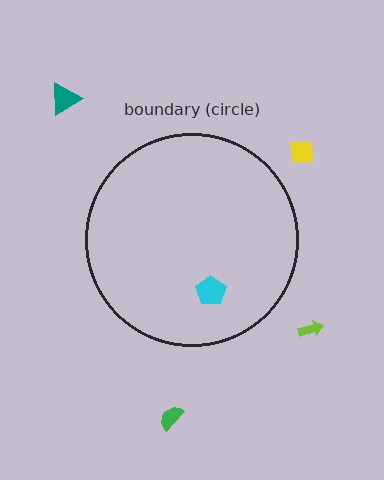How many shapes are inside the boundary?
1 inside, 4 outside.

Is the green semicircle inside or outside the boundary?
Outside.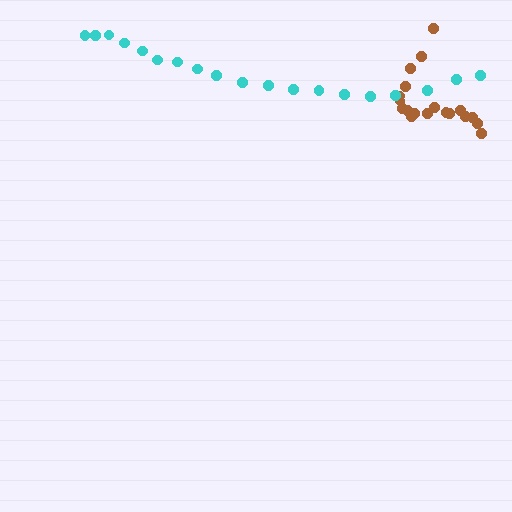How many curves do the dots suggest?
There are 2 distinct paths.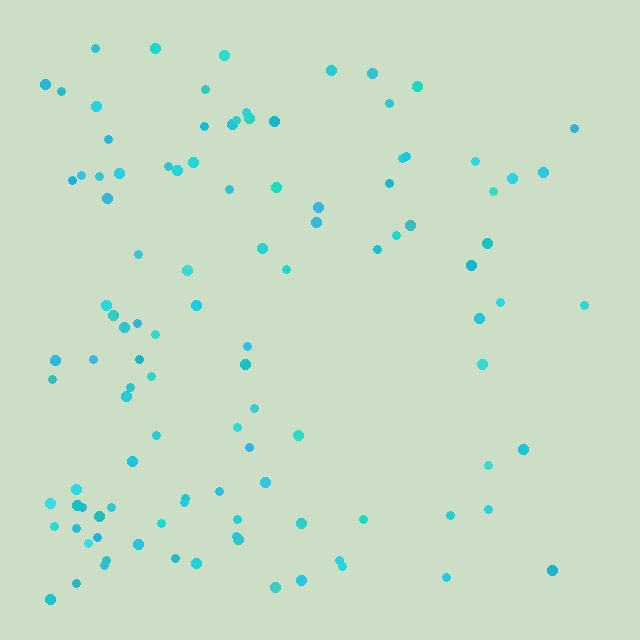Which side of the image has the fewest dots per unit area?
The right.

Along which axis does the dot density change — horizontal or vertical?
Horizontal.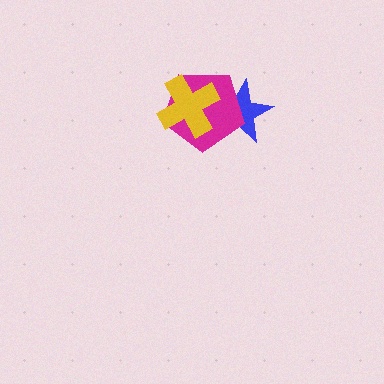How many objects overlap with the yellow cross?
2 objects overlap with the yellow cross.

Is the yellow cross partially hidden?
No, no other shape covers it.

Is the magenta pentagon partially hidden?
Yes, it is partially covered by another shape.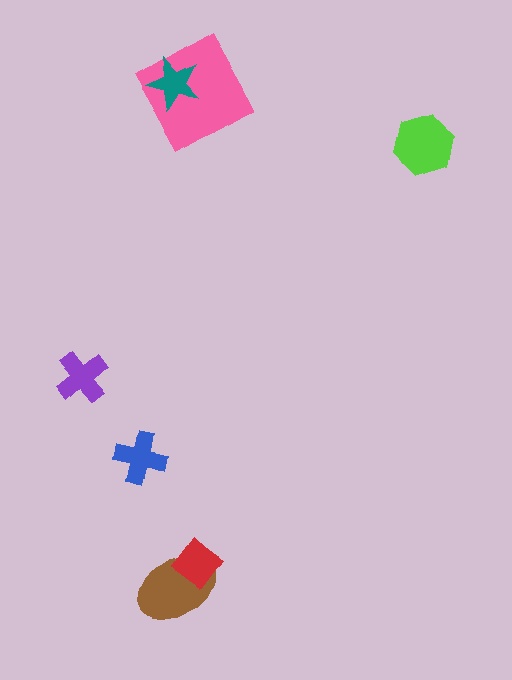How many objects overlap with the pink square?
1 object overlaps with the pink square.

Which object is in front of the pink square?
The teal star is in front of the pink square.